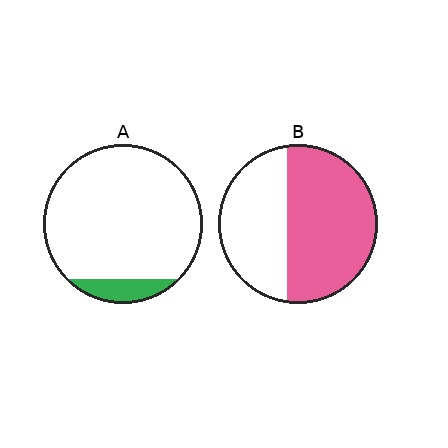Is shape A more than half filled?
No.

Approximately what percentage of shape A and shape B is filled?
A is approximately 10% and B is approximately 60%.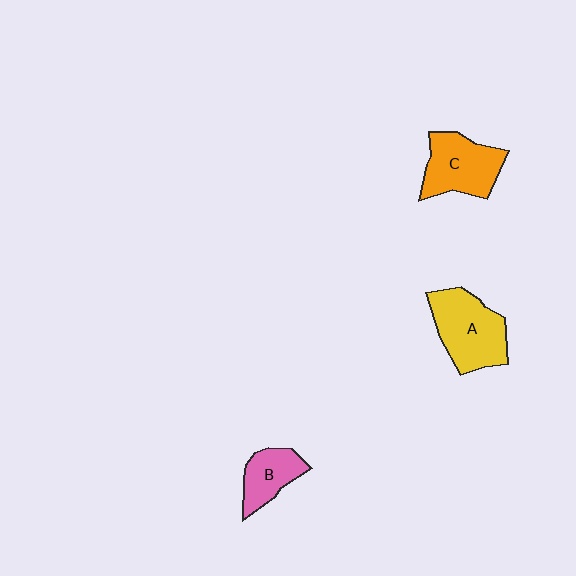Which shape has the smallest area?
Shape B (pink).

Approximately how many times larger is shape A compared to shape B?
Approximately 1.7 times.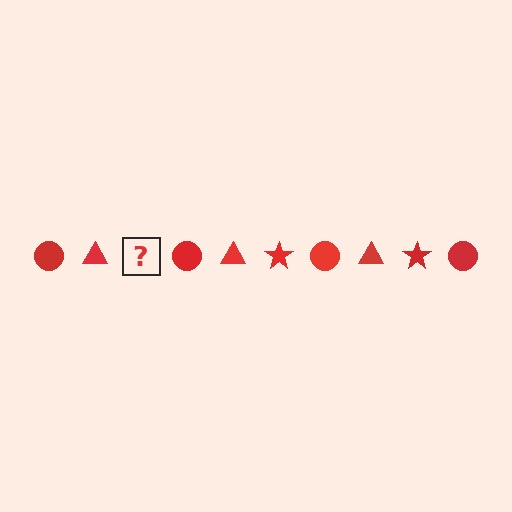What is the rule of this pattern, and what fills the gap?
The rule is that the pattern cycles through circle, triangle, star shapes in red. The gap should be filled with a red star.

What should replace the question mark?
The question mark should be replaced with a red star.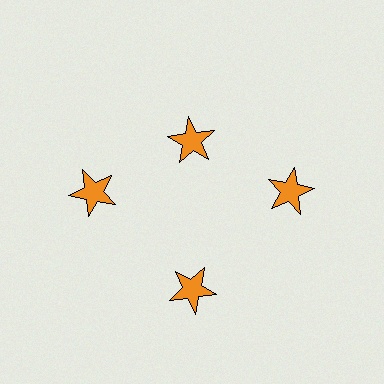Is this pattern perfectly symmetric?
No. The 4 orange stars are arranged in a ring, but one element near the 12 o'clock position is pulled inward toward the center, breaking the 4-fold rotational symmetry.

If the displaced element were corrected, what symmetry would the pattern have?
It would have 4-fold rotational symmetry — the pattern would map onto itself every 90 degrees.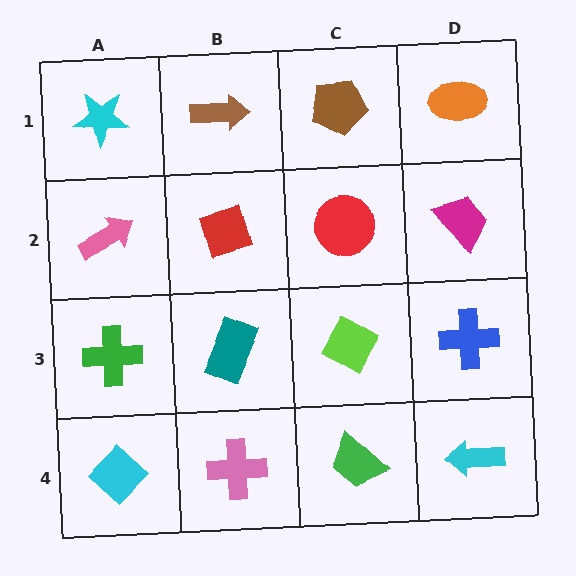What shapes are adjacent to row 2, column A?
A cyan star (row 1, column A), a green cross (row 3, column A), a red diamond (row 2, column B).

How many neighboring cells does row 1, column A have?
2.